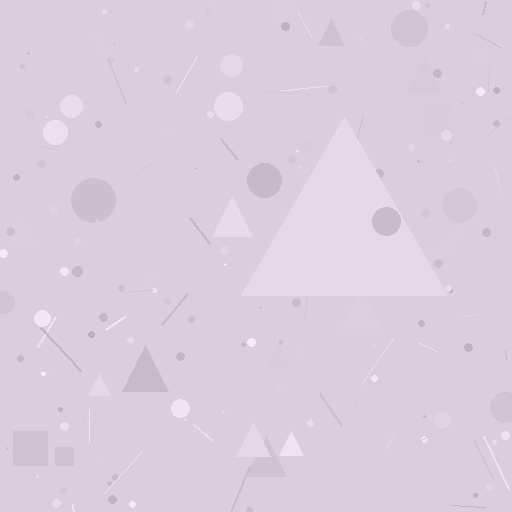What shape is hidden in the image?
A triangle is hidden in the image.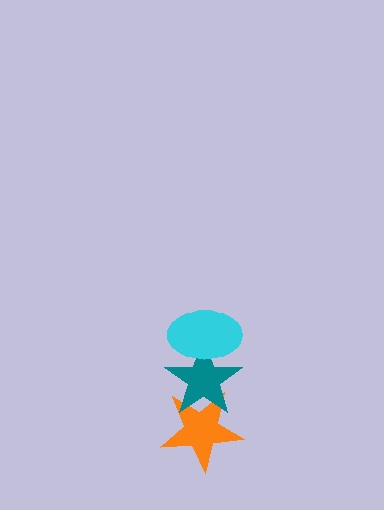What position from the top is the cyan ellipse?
The cyan ellipse is 1st from the top.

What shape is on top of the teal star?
The cyan ellipse is on top of the teal star.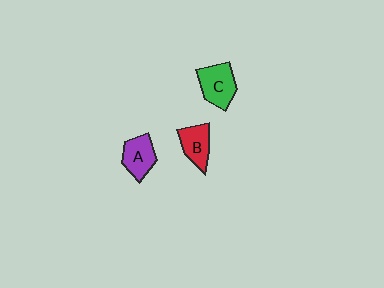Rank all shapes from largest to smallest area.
From largest to smallest: C (green), A (purple), B (red).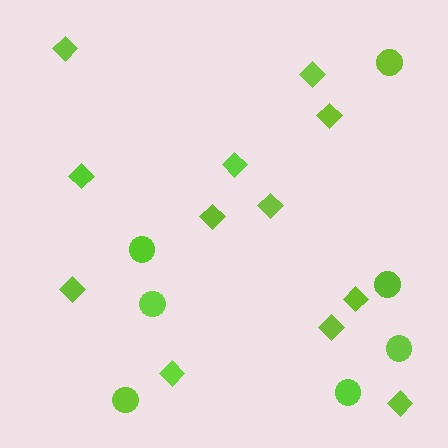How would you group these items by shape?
There are 2 groups: one group of diamonds (12) and one group of circles (7).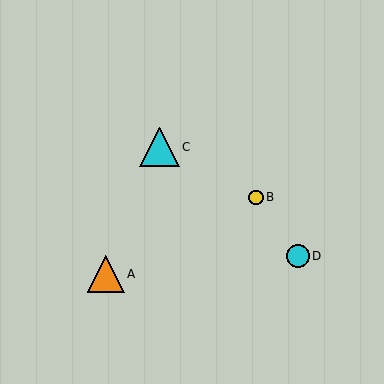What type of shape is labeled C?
Shape C is a cyan triangle.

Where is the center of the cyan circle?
The center of the cyan circle is at (298, 256).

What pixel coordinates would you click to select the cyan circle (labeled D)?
Click at (298, 256) to select the cyan circle D.